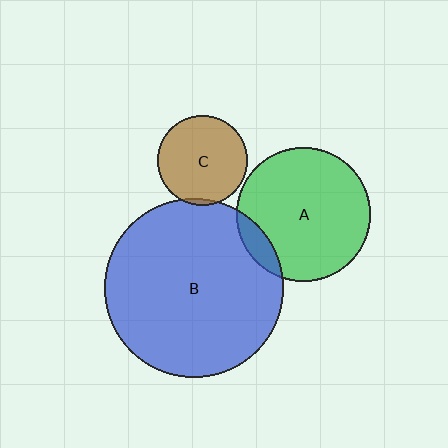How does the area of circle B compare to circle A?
Approximately 1.8 times.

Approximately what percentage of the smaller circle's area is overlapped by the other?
Approximately 10%.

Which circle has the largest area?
Circle B (blue).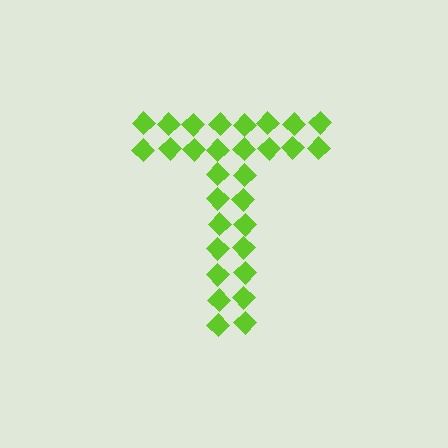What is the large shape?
The large shape is the letter T.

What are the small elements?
The small elements are diamonds.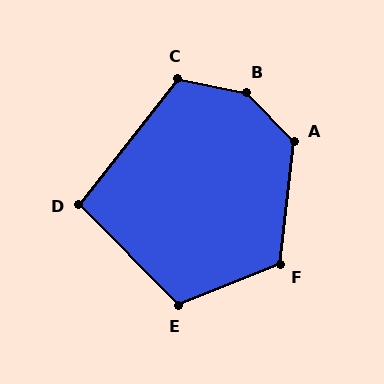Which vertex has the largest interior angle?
B, at approximately 144 degrees.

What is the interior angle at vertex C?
Approximately 117 degrees (obtuse).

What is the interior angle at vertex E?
Approximately 113 degrees (obtuse).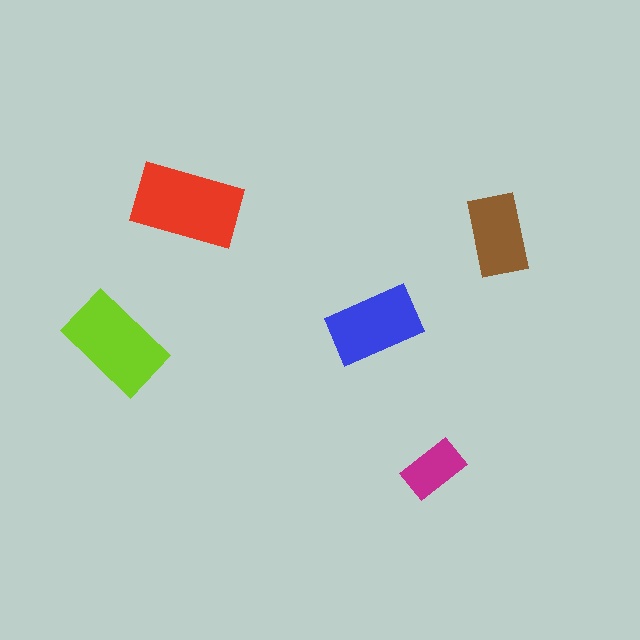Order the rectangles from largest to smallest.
the red one, the lime one, the blue one, the brown one, the magenta one.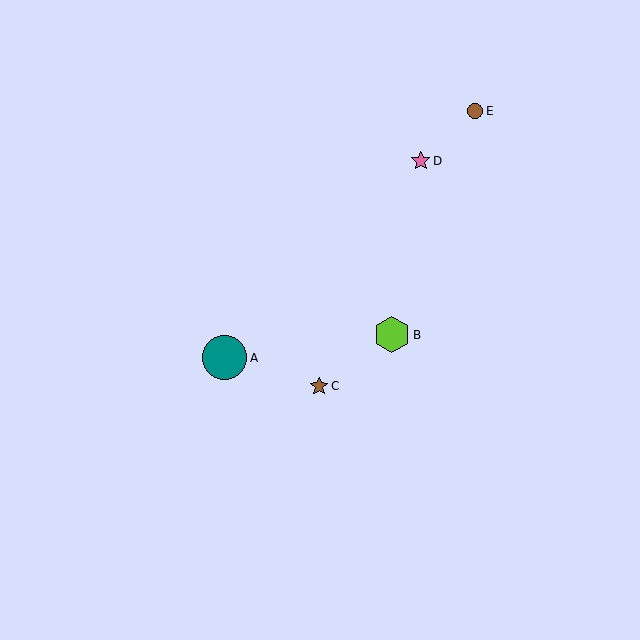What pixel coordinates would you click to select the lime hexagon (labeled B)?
Click at (392, 335) to select the lime hexagon B.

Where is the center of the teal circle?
The center of the teal circle is at (225, 358).